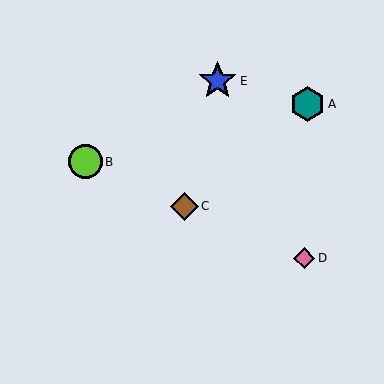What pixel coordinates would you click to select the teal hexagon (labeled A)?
Click at (307, 104) to select the teal hexagon A.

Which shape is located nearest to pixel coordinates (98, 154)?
The lime circle (labeled B) at (85, 162) is nearest to that location.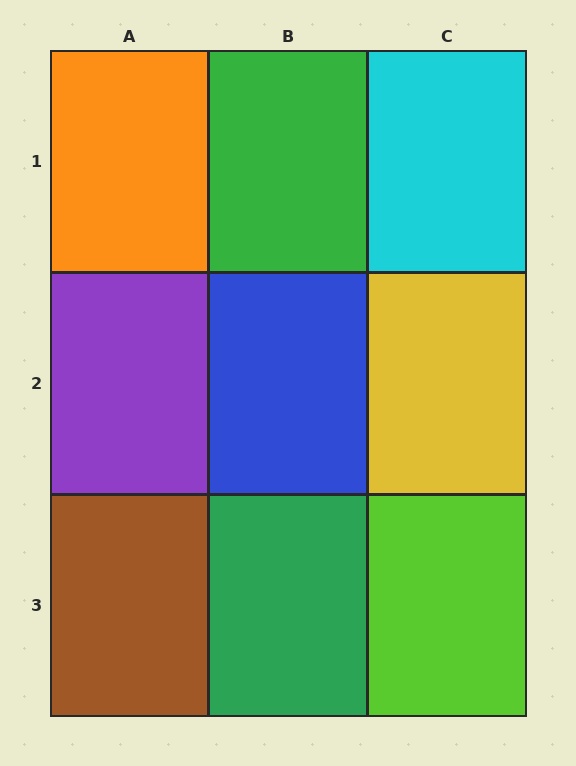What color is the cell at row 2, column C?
Yellow.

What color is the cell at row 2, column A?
Purple.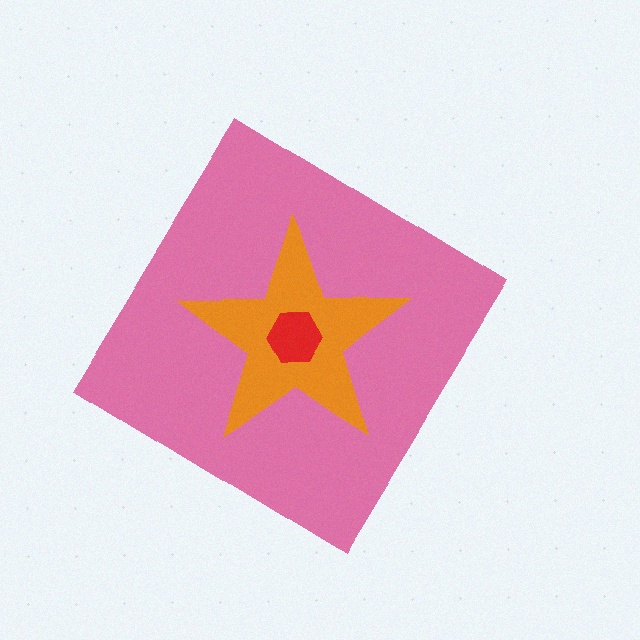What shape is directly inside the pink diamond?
The orange star.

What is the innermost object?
The red hexagon.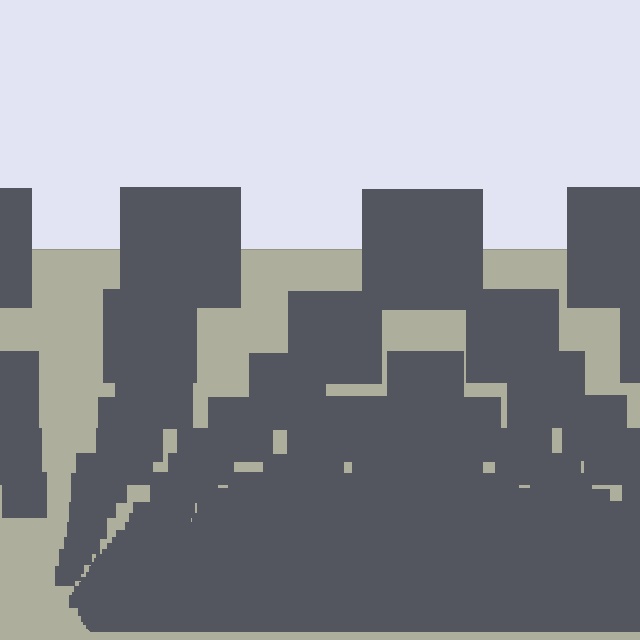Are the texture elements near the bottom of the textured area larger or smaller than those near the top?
Smaller. The gradient is inverted — elements near the bottom are smaller and denser.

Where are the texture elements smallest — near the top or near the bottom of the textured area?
Near the bottom.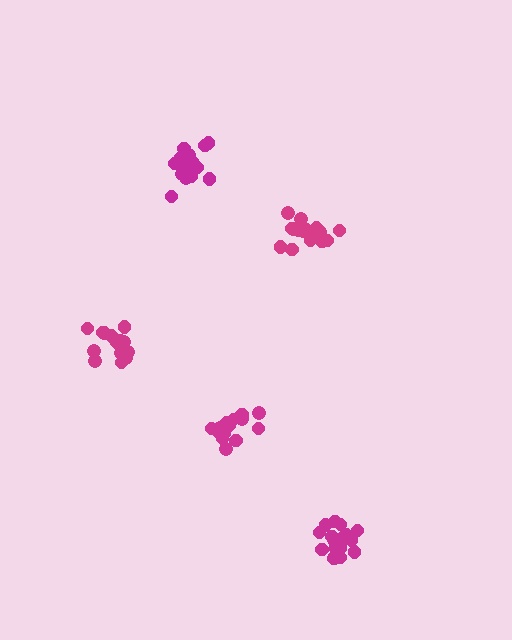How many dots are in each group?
Group 1: 19 dots, Group 2: 17 dots, Group 3: 15 dots, Group 4: 20 dots, Group 5: 20 dots (91 total).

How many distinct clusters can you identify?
There are 5 distinct clusters.